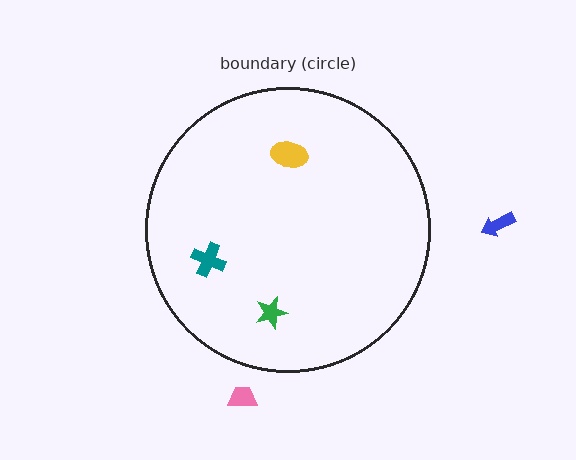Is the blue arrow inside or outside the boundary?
Outside.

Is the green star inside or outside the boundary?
Inside.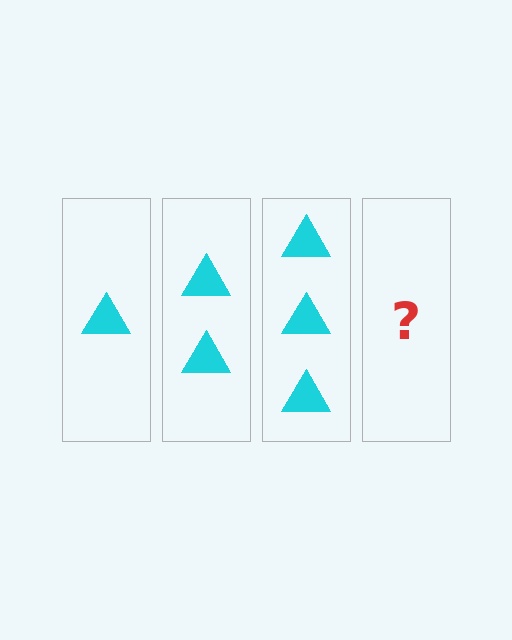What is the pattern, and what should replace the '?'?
The pattern is that each step adds one more triangle. The '?' should be 4 triangles.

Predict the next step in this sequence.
The next step is 4 triangles.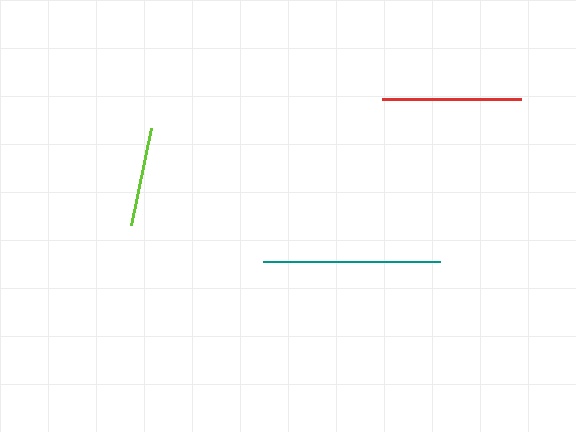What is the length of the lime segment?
The lime segment is approximately 100 pixels long.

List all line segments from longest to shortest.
From longest to shortest: teal, red, lime.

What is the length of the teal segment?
The teal segment is approximately 177 pixels long.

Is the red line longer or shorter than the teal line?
The teal line is longer than the red line.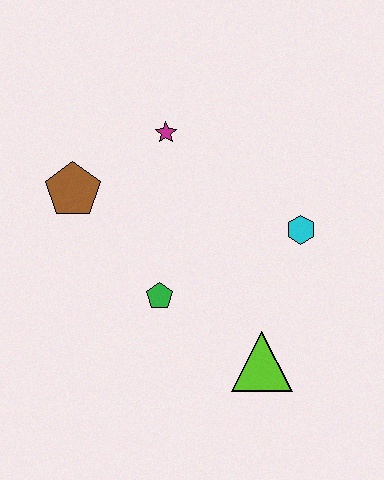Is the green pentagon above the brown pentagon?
No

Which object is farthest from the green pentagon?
The magenta star is farthest from the green pentagon.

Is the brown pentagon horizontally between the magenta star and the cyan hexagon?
No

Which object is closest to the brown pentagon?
The magenta star is closest to the brown pentagon.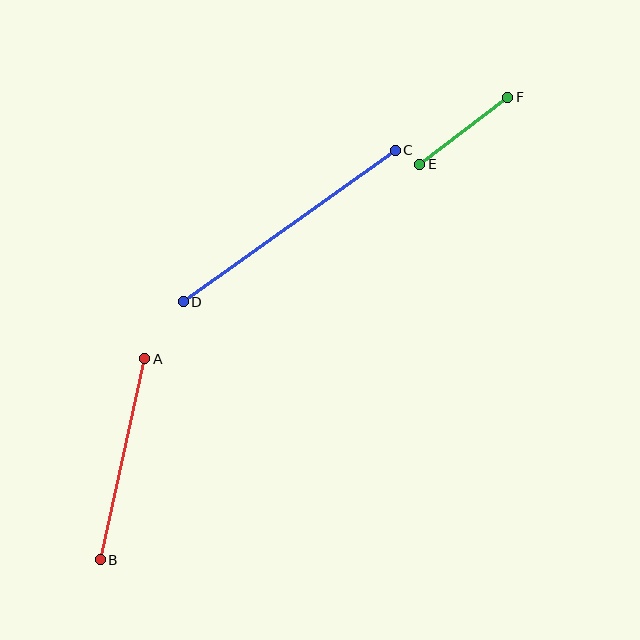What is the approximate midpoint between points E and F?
The midpoint is at approximately (464, 131) pixels.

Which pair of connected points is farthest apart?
Points C and D are farthest apart.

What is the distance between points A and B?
The distance is approximately 206 pixels.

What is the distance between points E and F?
The distance is approximately 111 pixels.